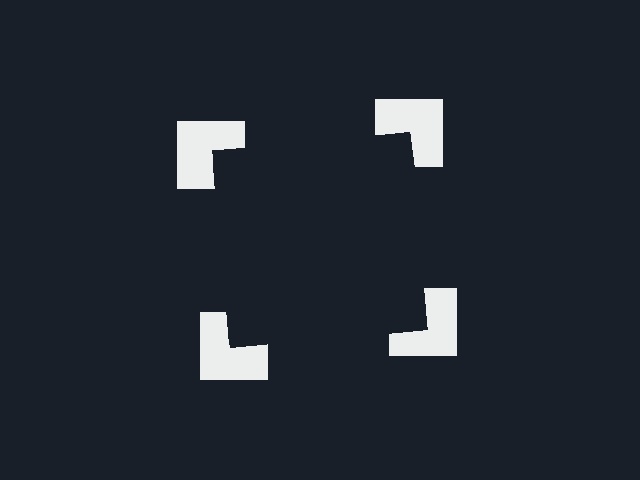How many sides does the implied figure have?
4 sides.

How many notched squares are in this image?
There are 4 — one at each vertex of the illusory square.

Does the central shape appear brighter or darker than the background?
It typically appears slightly darker than the background, even though no actual brightness change is drawn.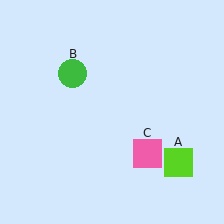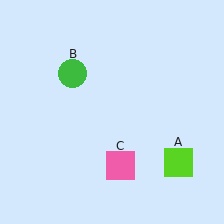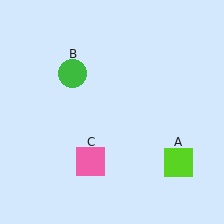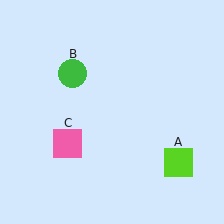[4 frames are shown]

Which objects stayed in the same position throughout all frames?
Lime square (object A) and green circle (object B) remained stationary.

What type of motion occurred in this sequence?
The pink square (object C) rotated clockwise around the center of the scene.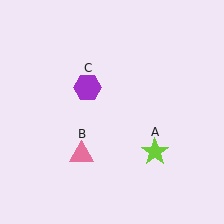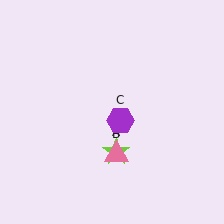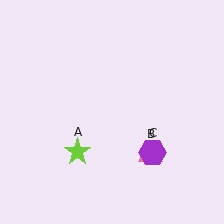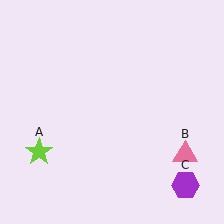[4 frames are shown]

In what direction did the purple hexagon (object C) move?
The purple hexagon (object C) moved down and to the right.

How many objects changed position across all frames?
3 objects changed position: lime star (object A), pink triangle (object B), purple hexagon (object C).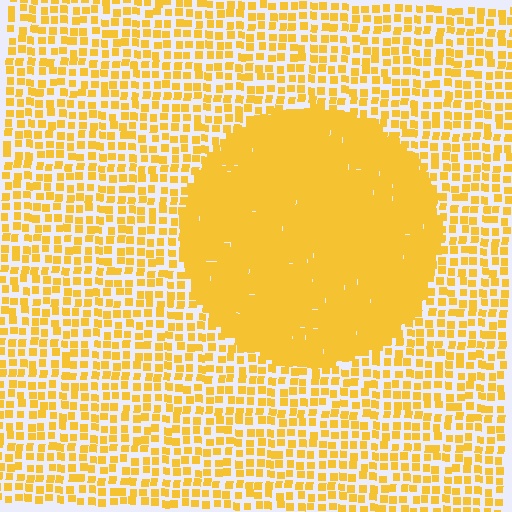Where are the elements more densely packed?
The elements are more densely packed inside the circle boundary.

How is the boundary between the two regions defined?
The boundary is defined by a change in element density (approximately 2.6x ratio). All elements are the same color, size, and shape.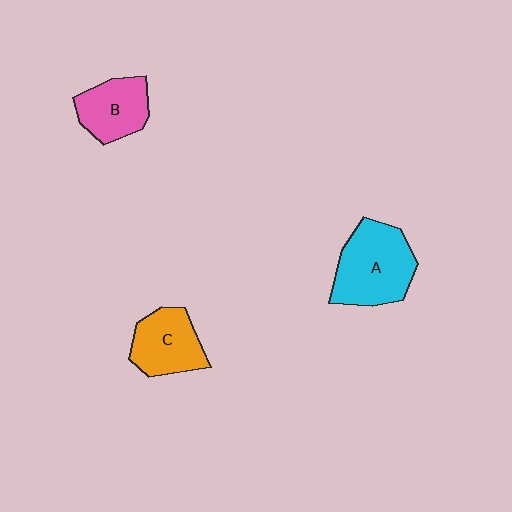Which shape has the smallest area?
Shape B (pink).